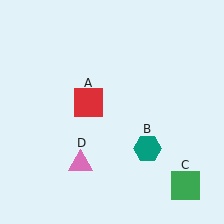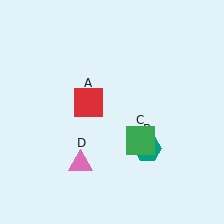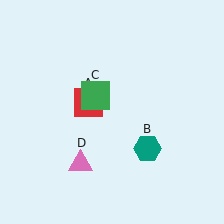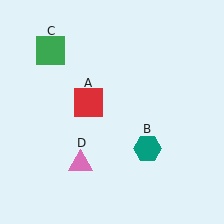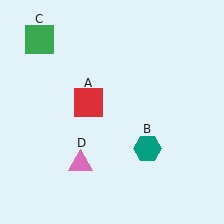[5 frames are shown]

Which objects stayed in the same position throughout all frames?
Red square (object A) and teal hexagon (object B) and pink triangle (object D) remained stationary.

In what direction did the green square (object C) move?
The green square (object C) moved up and to the left.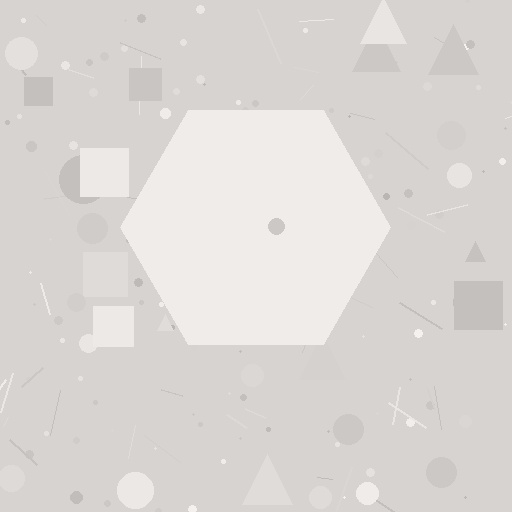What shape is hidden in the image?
A hexagon is hidden in the image.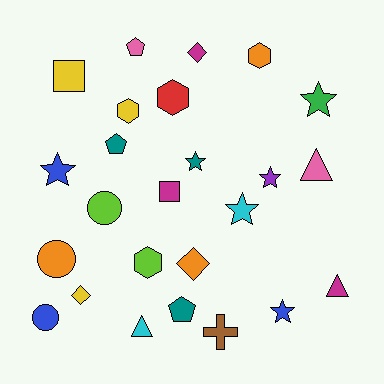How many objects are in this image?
There are 25 objects.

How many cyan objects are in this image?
There are 2 cyan objects.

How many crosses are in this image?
There is 1 cross.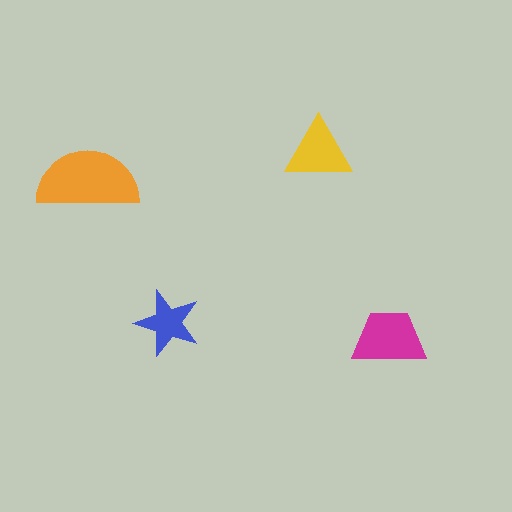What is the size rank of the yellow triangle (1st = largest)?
3rd.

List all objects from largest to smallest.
The orange semicircle, the magenta trapezoid, the yellow triangle, the blue star.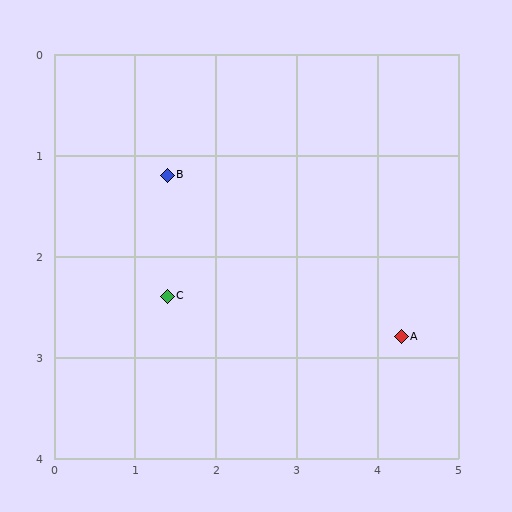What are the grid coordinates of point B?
Point B is at approximately (1.4, 1.2).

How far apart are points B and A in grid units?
Points B and A are about 3.3 grid units apart.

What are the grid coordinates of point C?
Point C is at approximately (1.4, 2.4).